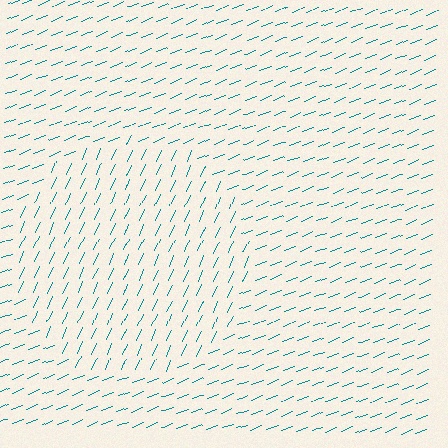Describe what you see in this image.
The image is filled with small teal line segments. A circle region in the image has lines oriented differently from the surrounding lines, creating a visible texture boundary.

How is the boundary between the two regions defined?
The boundary is defined purely by a change in line orientation (approximately 45 degrees difference). All lines are the same color and thickness.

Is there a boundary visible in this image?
Yes, there is a texture boundary formed by a change in line orientation.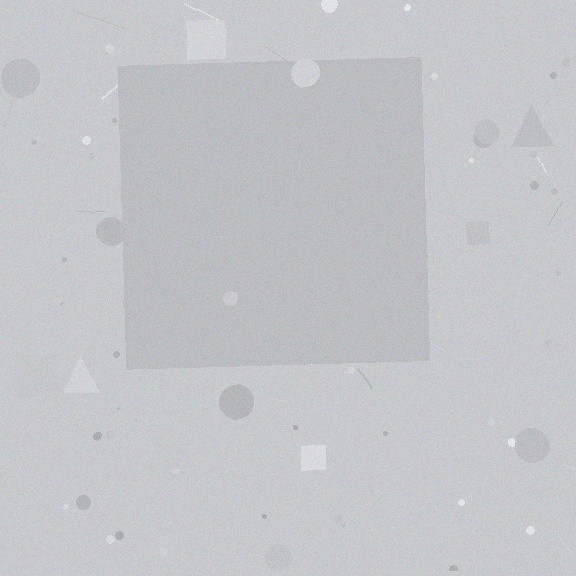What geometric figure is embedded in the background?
A square is embedded in the background.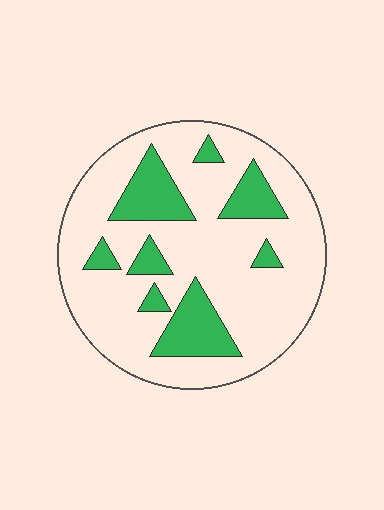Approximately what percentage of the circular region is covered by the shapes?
Approximately 25%.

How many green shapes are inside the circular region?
8.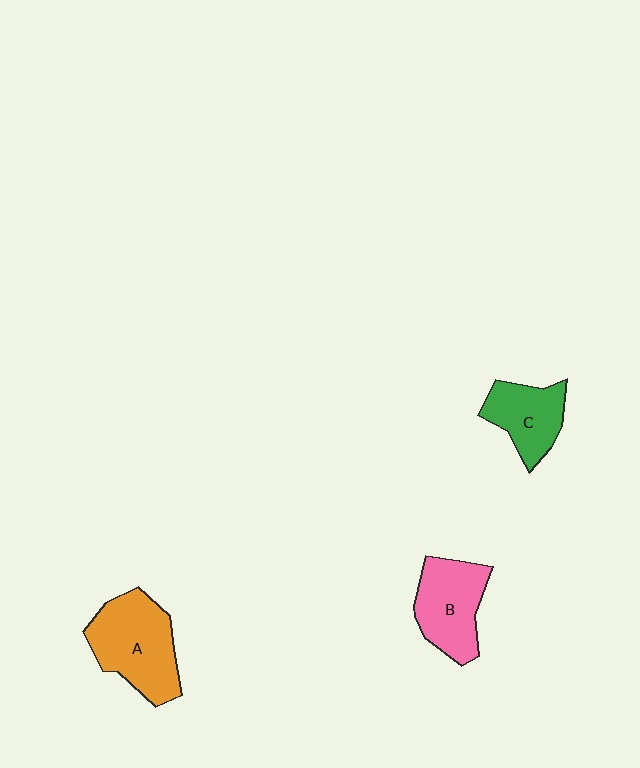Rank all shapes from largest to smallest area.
From largest to smallest: A (orange), B (pink), C (green).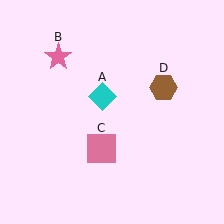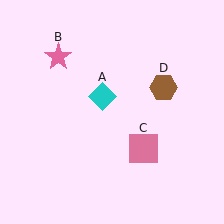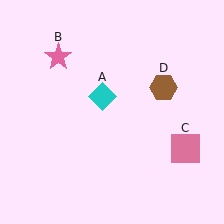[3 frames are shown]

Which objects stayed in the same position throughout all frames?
Cyan diamond (object A) and pink star (object B) and brown hexagon (object D) remained stationary.